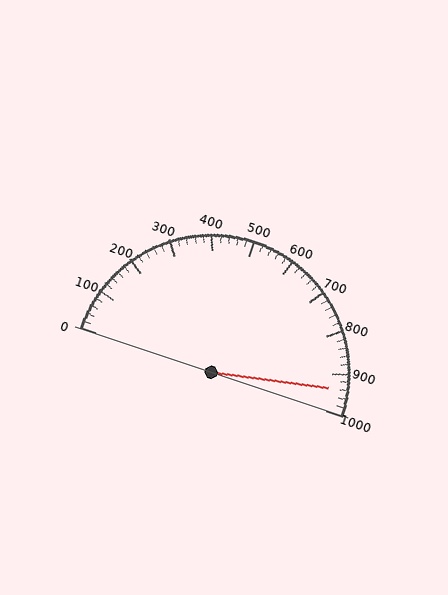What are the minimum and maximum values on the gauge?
The gauge ranges from 0 to 1000.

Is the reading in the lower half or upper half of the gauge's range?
The reading is in the upper half of the range (0 to 1000).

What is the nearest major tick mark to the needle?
The nearest major tick mark is 900.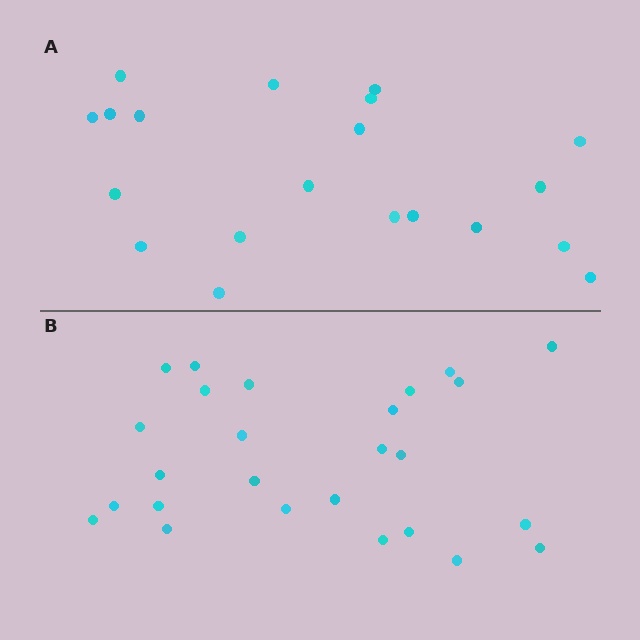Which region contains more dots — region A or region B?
Region B (the bottom region) has more dots.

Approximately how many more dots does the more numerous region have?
Region B has about 6 more dots than region A.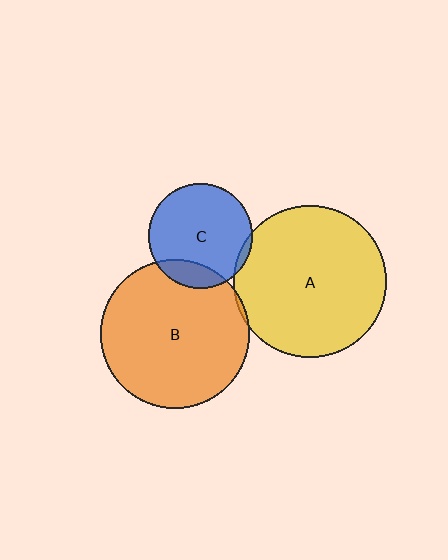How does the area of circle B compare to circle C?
Approximately 2.0 times.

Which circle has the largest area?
Circle A (yellow).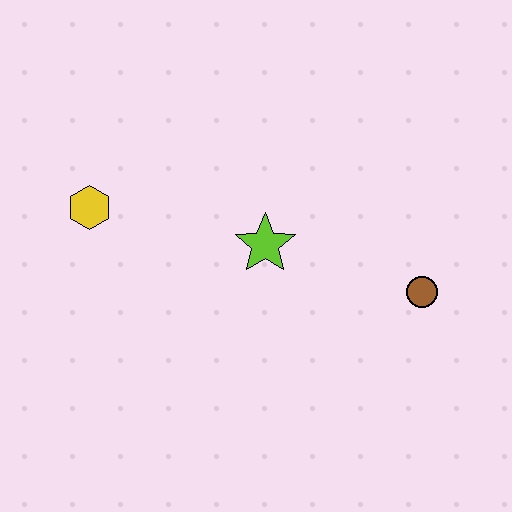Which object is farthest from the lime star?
The yellow hexagon is farthest from the lime star.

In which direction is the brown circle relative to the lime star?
The brown circle is to the right of the lime star.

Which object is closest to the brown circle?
The lime star is closest to the brown circle.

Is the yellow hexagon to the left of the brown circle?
Yes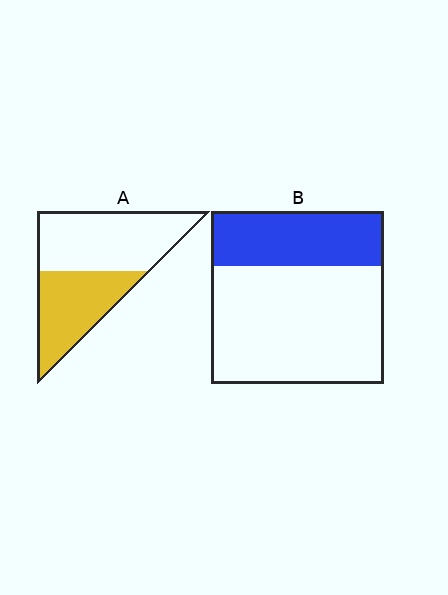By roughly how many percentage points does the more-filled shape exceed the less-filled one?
By roughly 10 percentage points (A over B).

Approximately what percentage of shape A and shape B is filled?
A is approximately 45% and B is approximately 30%.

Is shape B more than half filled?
No.